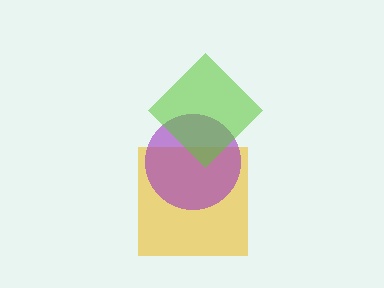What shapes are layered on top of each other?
The layered shapes are: a yellow square, a purple circle, a lime diamond.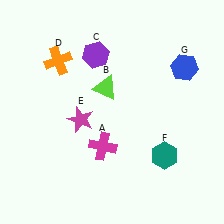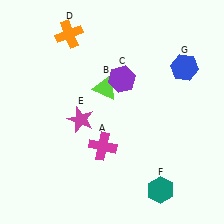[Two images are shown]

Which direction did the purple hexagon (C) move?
The purple hexagon (C) moved right.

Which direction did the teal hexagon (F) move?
The teal hexagon (F) moved down.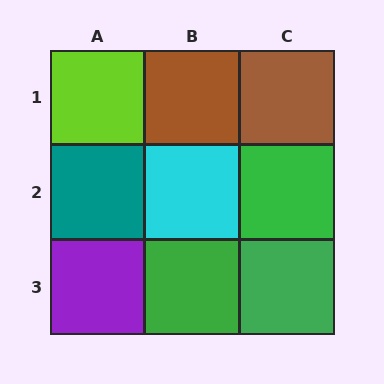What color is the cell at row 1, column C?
Brown.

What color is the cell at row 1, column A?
Lime.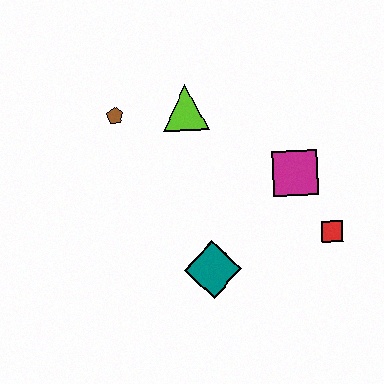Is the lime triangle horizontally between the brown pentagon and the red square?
Yes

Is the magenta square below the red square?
No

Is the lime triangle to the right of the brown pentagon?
Yes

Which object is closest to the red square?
The magenta square is closest to the red square.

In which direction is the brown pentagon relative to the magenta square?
The brown pentagon is to the left of the magenta square.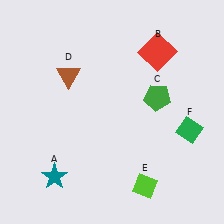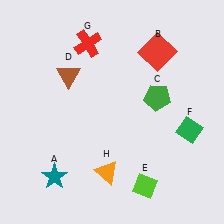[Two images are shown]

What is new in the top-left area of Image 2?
A red cross (G) was added in the top-left area of Image 2.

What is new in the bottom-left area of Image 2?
An orange triangle (H) was added in the bottom-left area of Image 2.